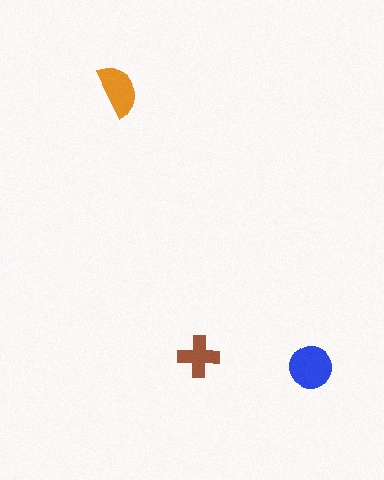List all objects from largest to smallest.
The blue circle, the orange semicircle, the brown cross.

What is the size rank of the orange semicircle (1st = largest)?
2nd.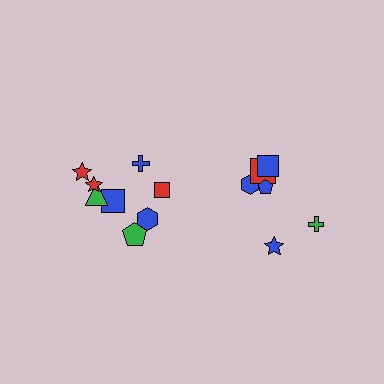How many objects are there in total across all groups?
There are 14 objects.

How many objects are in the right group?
There are 6 objects.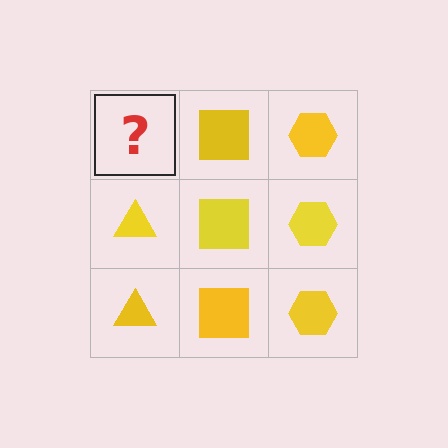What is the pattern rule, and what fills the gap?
The rule is that each column has a consistent shape. The gap should be filled with a yellow triangle.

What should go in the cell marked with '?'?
The missing cell should contain a yellow triangle.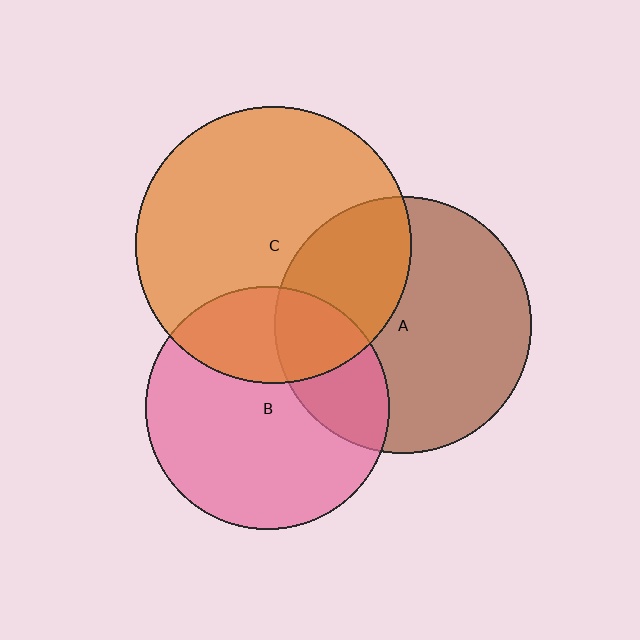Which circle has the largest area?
Circle C (orange).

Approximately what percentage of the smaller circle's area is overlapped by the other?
Approximately 35%.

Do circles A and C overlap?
Yes.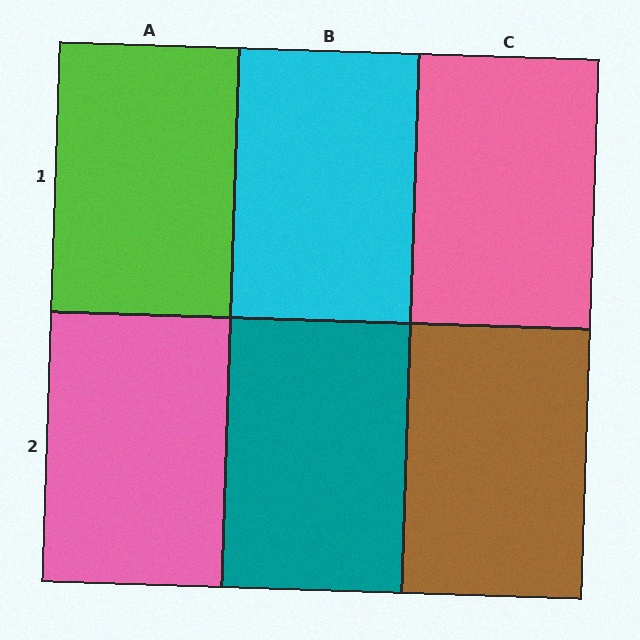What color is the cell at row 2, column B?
Teal.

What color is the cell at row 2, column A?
Pink.